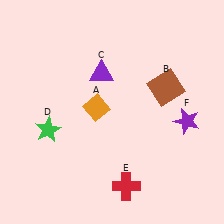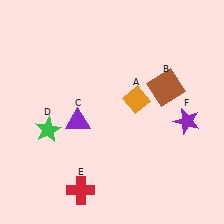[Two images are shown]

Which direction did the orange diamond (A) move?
The orange diamond (A) moved right.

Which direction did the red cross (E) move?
The red cross (E) moved left.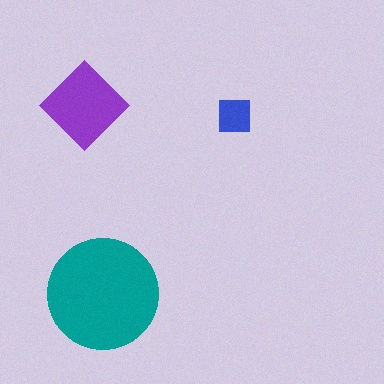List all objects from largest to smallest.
The teal circle, the purple diamond, the blue square.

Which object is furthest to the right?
The blue square is rightmost.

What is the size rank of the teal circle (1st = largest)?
1st.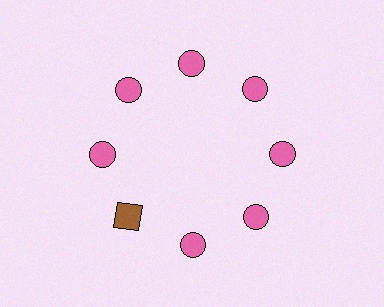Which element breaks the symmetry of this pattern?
The brown square at roughly the 8 o'clock position breaks the symmetry. All other shapes are pink circles.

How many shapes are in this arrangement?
There are 8 shapes arranged in a ring pattern.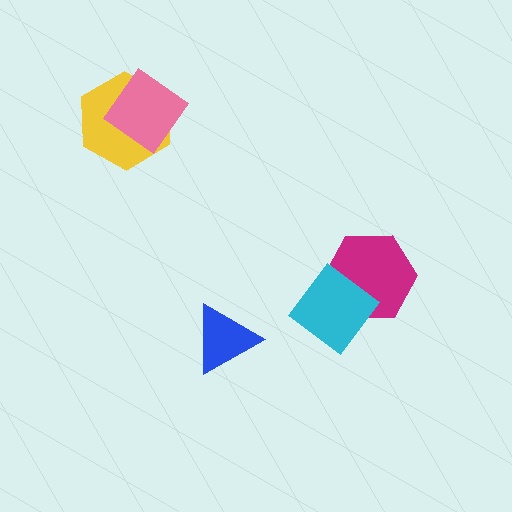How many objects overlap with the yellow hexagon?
1 object overlaps with the yellow hexagon.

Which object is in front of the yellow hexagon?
The pink diamond is in front of the yellow hexagon.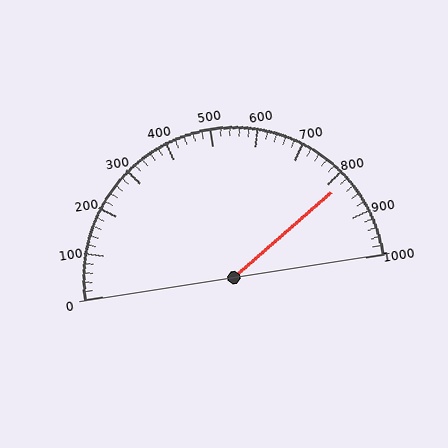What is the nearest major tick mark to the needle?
The nearest major tick mark is 800.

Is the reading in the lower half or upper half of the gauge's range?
The reading is in the upper half of the range (0 to 1000).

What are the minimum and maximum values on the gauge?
The gauge ranges from 0 to 1000.